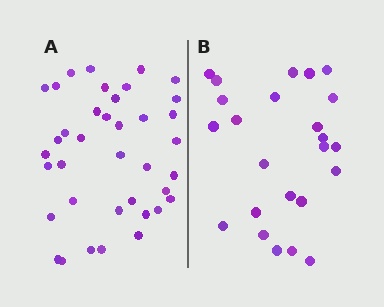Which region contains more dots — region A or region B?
Region A (the left region) has more dots.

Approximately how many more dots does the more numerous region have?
Region A has approximately 15 more dots than region B.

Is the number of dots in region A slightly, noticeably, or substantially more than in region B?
Region A has substantially more. The ratio is roughly 1.6 to 1.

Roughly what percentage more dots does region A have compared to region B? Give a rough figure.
About 60% more.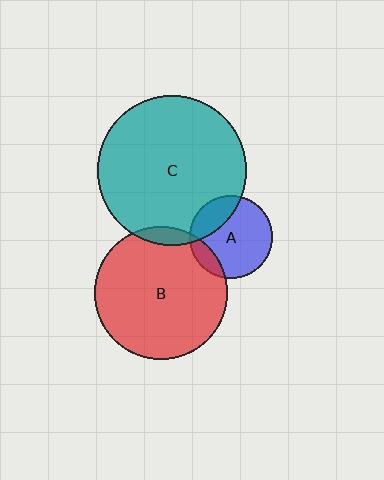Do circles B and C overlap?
Yes.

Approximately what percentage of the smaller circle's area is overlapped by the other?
Approximately 5%.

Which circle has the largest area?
Circle C (teal).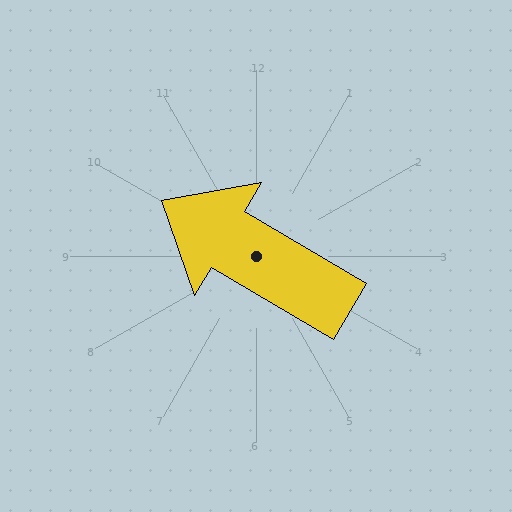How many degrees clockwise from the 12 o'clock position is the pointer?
Approximately 301 degrees.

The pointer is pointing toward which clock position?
Roughly 10 o'clock.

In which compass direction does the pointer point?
Northwest.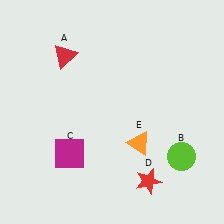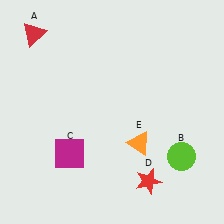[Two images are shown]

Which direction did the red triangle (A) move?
The red triangle (A) moved left.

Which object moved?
The red triangle (A) moved left.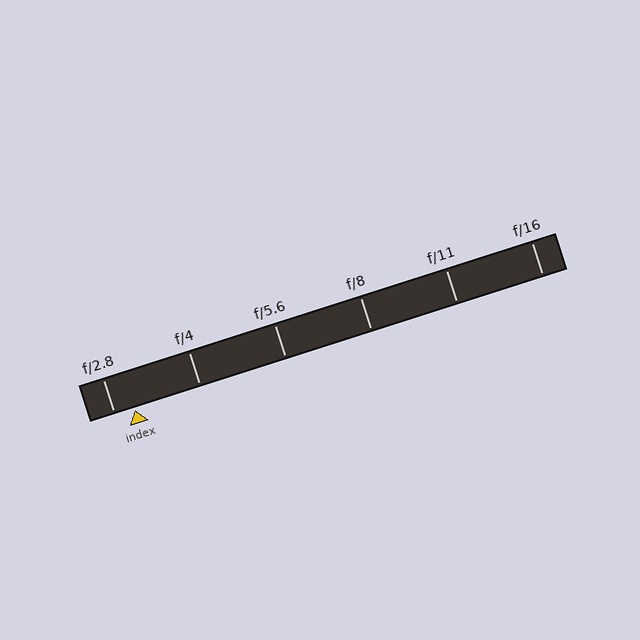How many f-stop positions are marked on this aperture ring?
There are 6 f-stop positions marked.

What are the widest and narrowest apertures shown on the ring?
The widest aperture shown is f/2.8 and the narrowest is f/16.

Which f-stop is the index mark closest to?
The index mark is closest to f/2.8.